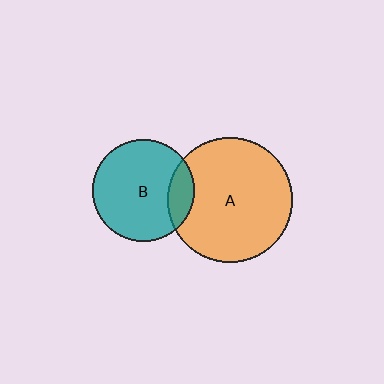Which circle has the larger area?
Circle A (orange).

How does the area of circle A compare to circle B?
Approximately 1.5 times.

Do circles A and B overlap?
Yes.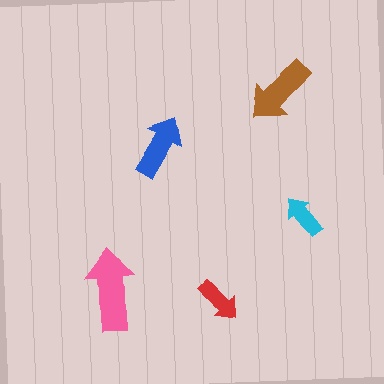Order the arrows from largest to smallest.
the pink one, the brown one, the blue one, the red one, the cyan one.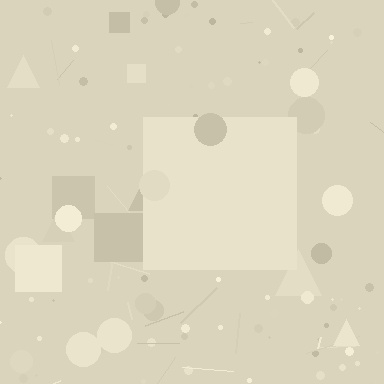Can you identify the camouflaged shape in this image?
The camouflaged shape is a square.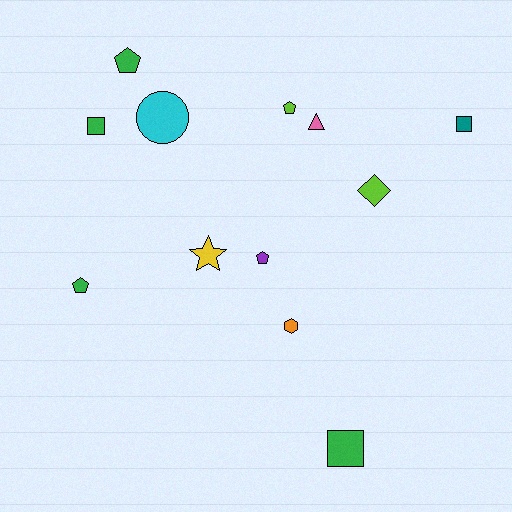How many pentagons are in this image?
There are 4 pentagons.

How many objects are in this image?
There are 12 objects.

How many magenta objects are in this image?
There are no magenta objects.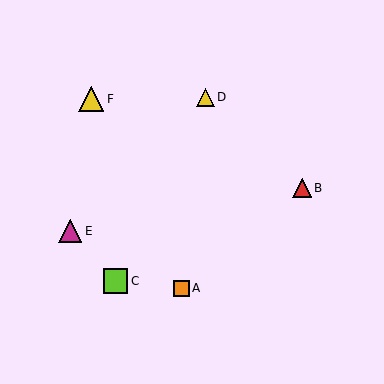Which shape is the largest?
The yellow triangle (labeled F) is the largest.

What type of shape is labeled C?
Shape C is a lime square.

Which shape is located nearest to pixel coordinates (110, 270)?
The lime square (labeled C) at (116, 281) is nearest to that location.